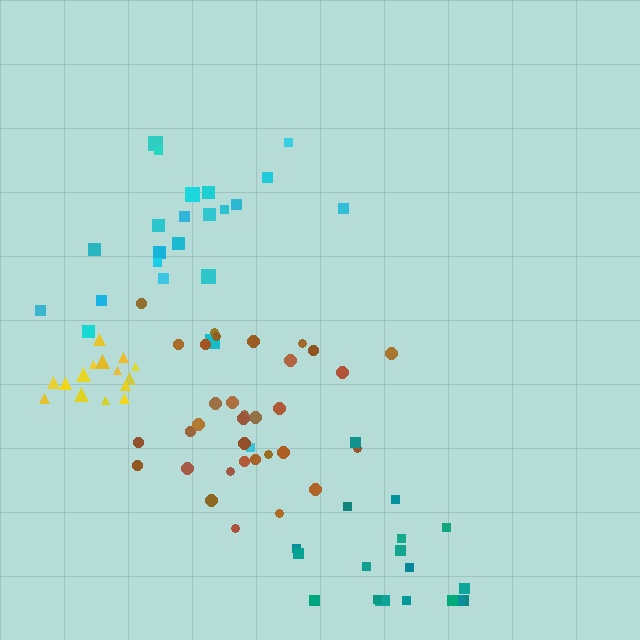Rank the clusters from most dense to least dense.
yellow, brown, teal, cyan.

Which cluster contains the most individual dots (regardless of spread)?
Brown (33).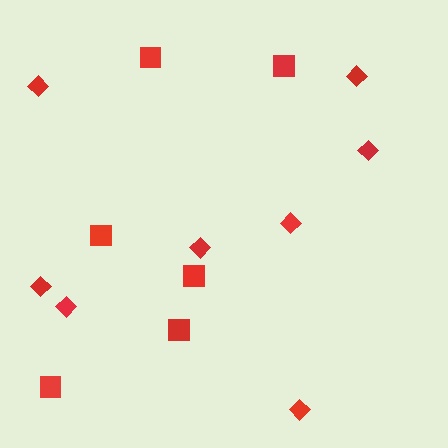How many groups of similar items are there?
There are 2 groups: one group of squares (6) and one group of diamonds (8).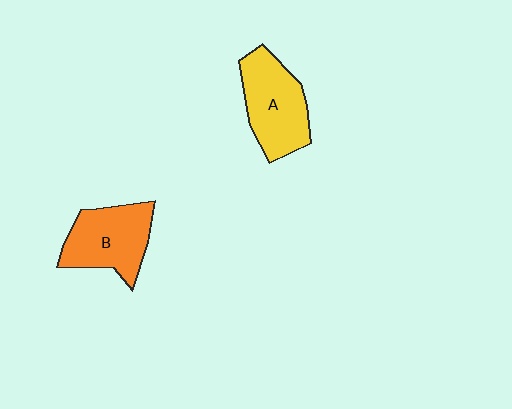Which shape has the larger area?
Shape A (yellow).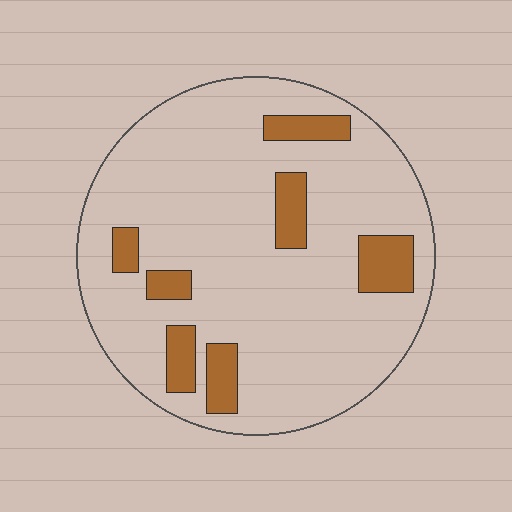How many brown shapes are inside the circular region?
7.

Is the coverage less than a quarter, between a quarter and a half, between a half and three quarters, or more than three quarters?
Less than a quarter.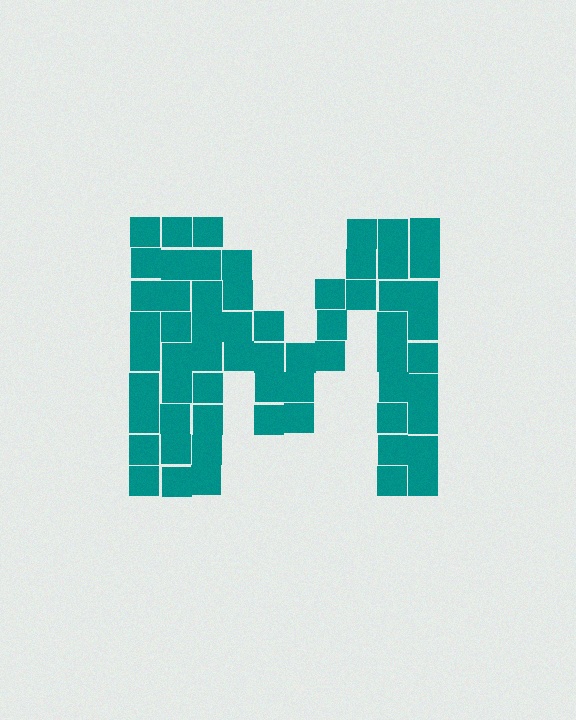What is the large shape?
The large shape is the letter M.